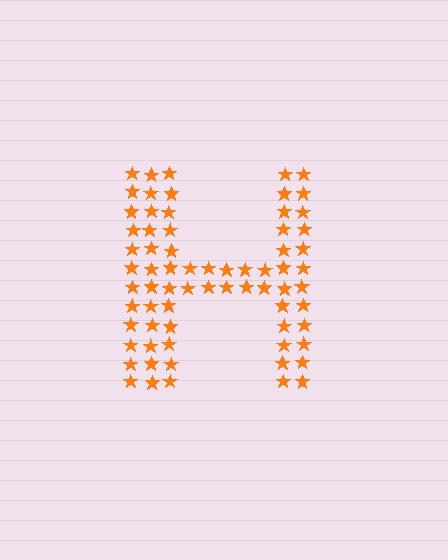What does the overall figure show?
The overall figure shows the letter H.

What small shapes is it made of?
It is made of small stars.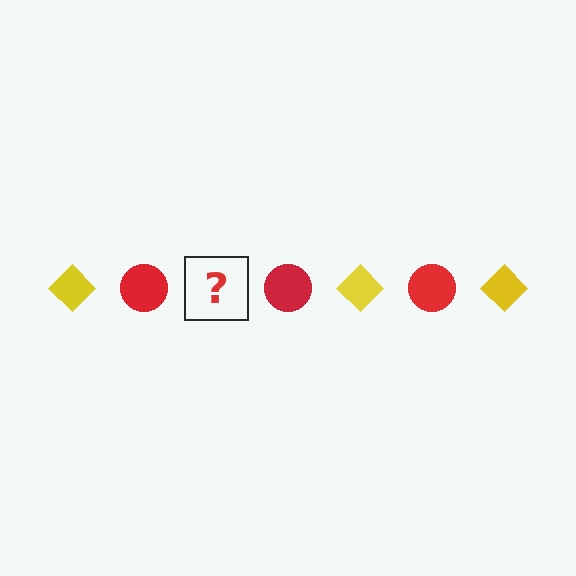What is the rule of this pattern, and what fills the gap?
The rule is that the pattern alternates between yellow diamond and red circle. The gap should be filled with a yellow diamond.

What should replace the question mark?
The question mark should be replaced with a yellow diamond.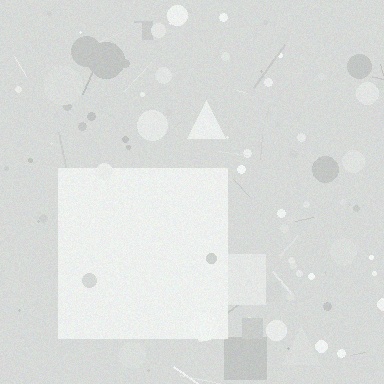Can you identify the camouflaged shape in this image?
The camouflaged shape is a square.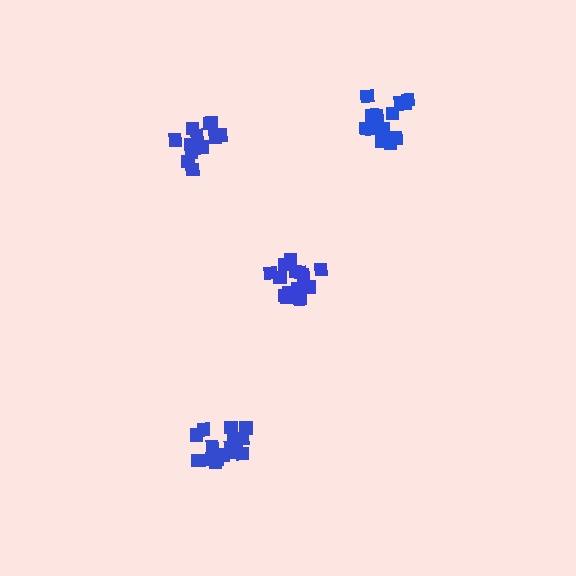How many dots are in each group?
Group 1: 15 dots, Group 2: 15 dots, Group 3: 18 dots, Group 4: 12 dots (60 total).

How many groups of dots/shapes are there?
There are 4 groups.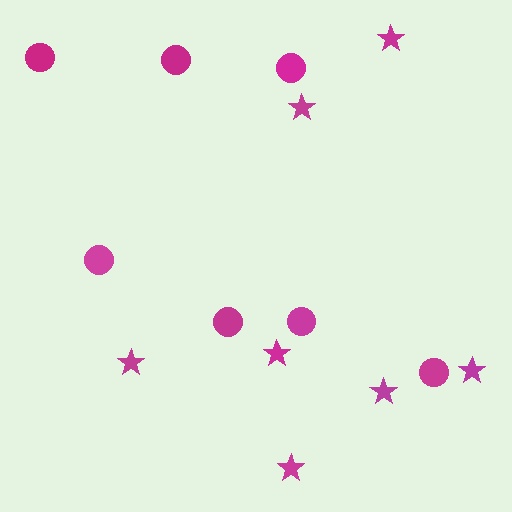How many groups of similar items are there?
There are 2 groups: one group of stars (7) and one group of circles (7).